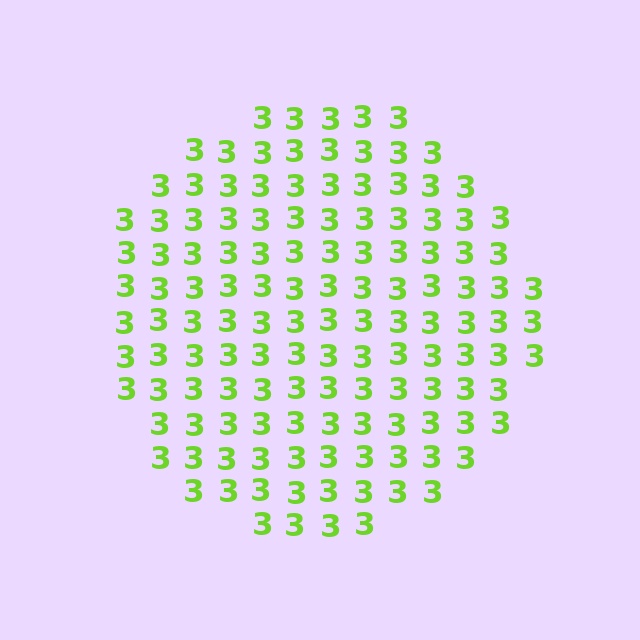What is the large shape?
The large shape is a circle.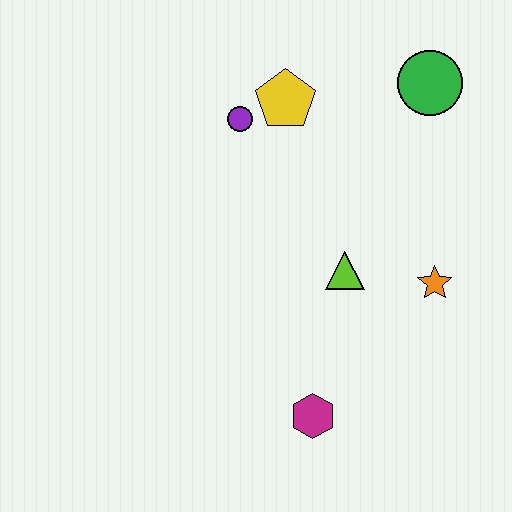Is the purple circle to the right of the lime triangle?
No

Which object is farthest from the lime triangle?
The green circle is farthest from the lime triangle.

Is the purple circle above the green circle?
No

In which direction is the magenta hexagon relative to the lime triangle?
The magenta hexagon is below the lime triangle.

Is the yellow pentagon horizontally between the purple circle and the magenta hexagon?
Yes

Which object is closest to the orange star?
The lime triangle is closest to the orange star.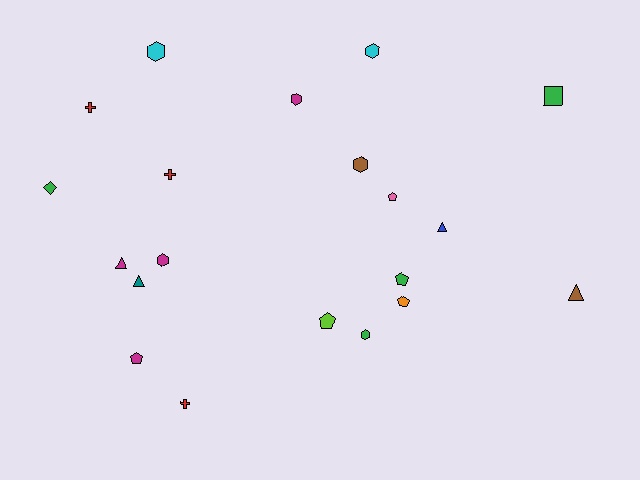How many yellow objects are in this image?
There are no yellow objects.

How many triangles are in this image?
There are 4 triangles.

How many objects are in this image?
There are 20 objects.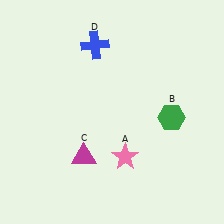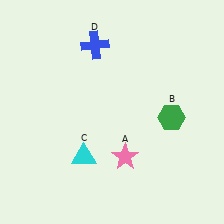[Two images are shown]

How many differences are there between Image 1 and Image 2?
There is 1 difference between the two images.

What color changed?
The triangle (C) changed from magenta in Image 1 to cyan in Image 2.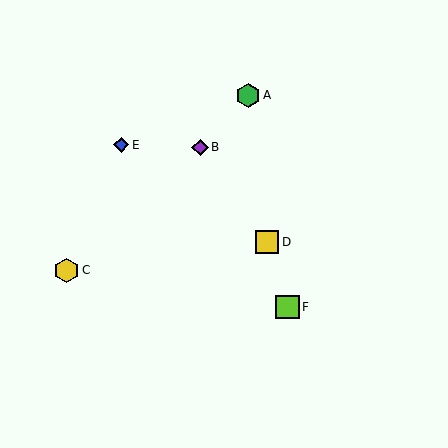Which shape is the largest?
The yellow hexagon (labeled C) is the largest.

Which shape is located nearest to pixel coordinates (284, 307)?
The lime square (labeled F) at (288, 307) is nearest to that location.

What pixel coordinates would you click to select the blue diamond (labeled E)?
Click at (121, 145) to select the blue diamond E.